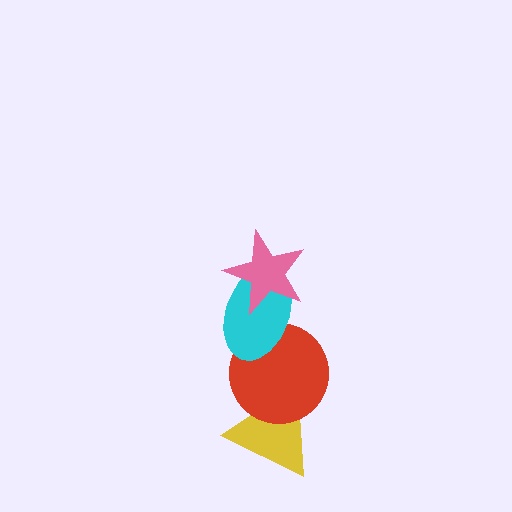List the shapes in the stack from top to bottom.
From top to bottom: the pink star, the cyan ellipse, the red circle, the yellow triangle.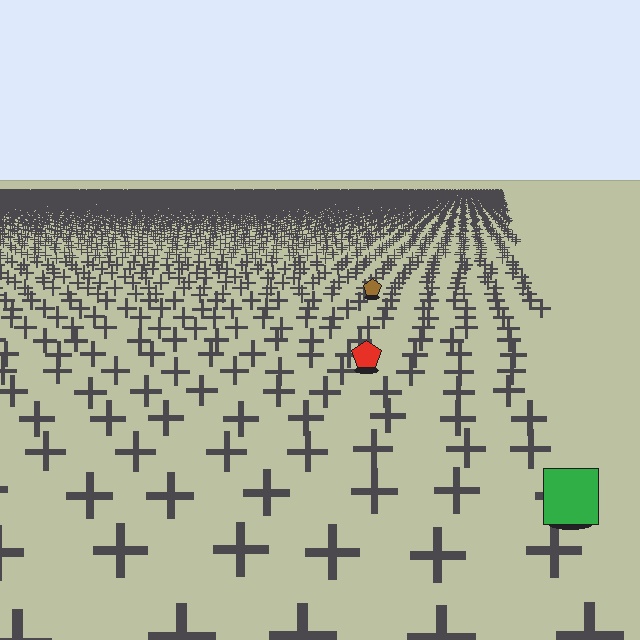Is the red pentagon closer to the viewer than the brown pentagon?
Yes. The red pentagon is closer — you can tell from the texture gradient: the ground texture is coarser near it.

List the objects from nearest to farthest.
From nearest to farthest: the green square, the red pentagon, the brown pentagon.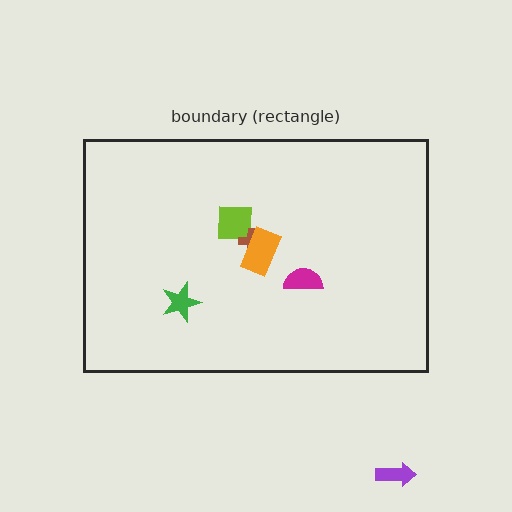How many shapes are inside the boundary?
6 inside, 1 outside.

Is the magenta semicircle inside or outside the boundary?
Inside.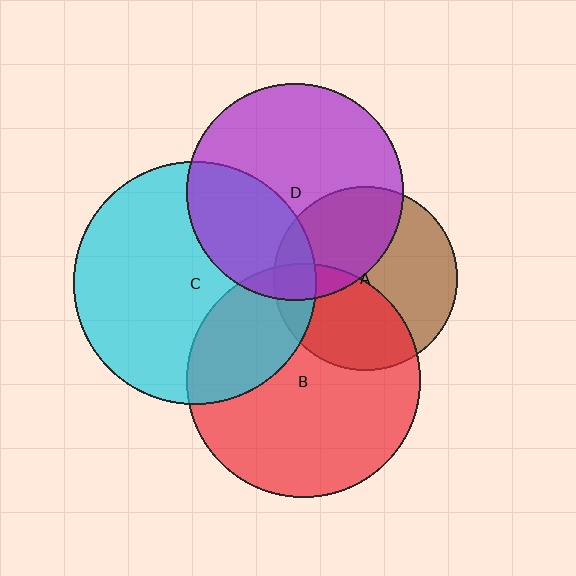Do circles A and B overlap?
Yes.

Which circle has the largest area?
Circle C (cyan).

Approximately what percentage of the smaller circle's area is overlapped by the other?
Approximately 40%.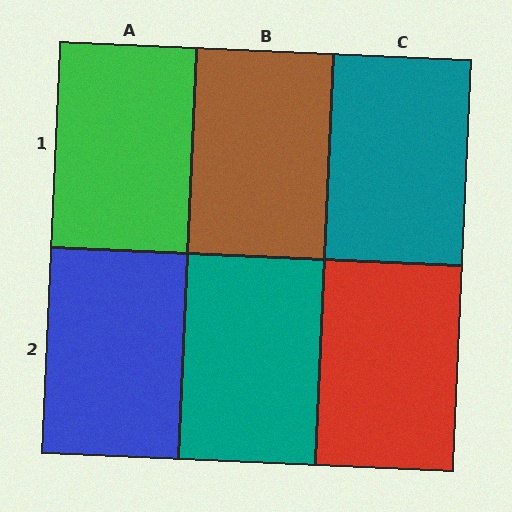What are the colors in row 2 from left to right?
Blue, teal, red.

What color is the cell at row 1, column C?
Teal.